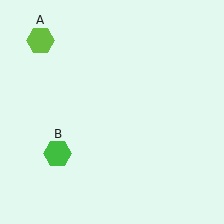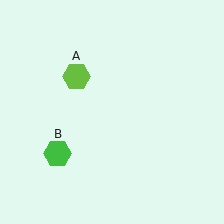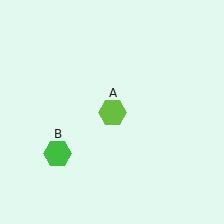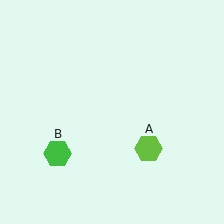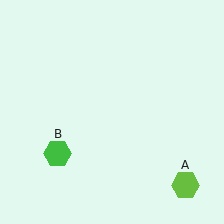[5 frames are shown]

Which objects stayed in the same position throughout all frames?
Green hexagon (object B) remained stationary.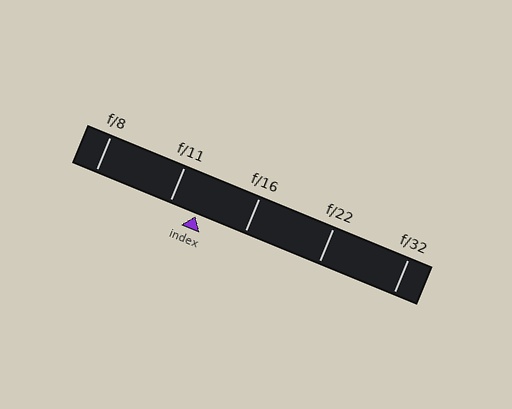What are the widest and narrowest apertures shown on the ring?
The widest aperture shown is f/8 and the narrowest is f/32.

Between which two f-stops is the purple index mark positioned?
The index mark is between f/11 and f/16.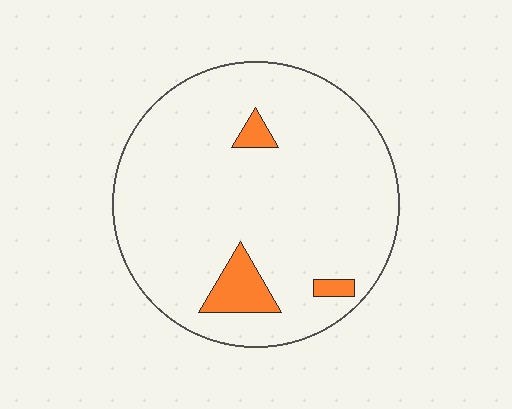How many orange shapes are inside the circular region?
3.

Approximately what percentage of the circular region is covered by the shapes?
Approximately 5%.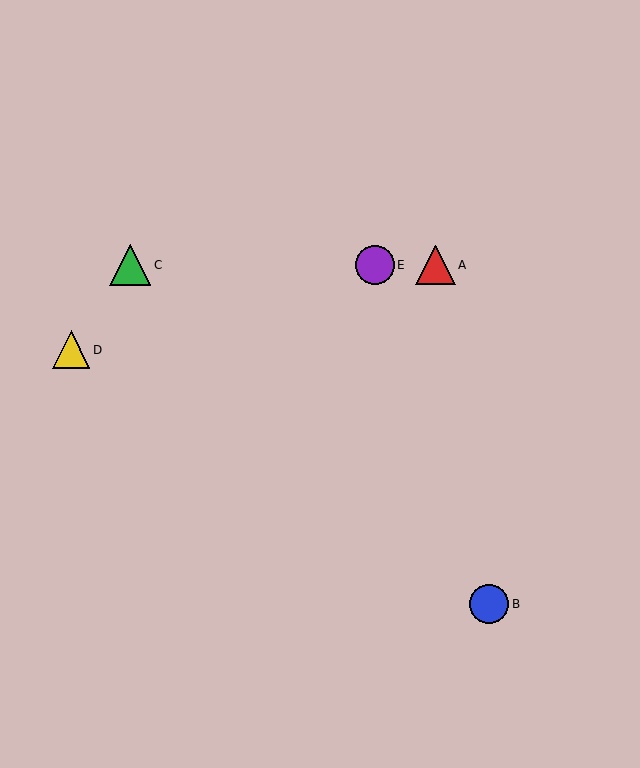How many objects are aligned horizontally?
3 objects (A, C, E) are aligned horizontally.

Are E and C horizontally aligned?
Yes, both are at y≈265.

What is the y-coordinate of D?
Object D is at y≈350.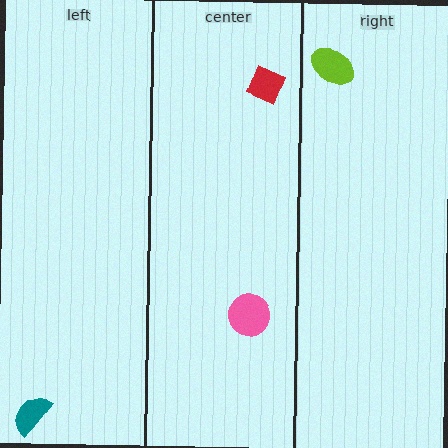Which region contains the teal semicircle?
The left region.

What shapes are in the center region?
The red diamond, the pink circle.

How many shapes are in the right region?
1.